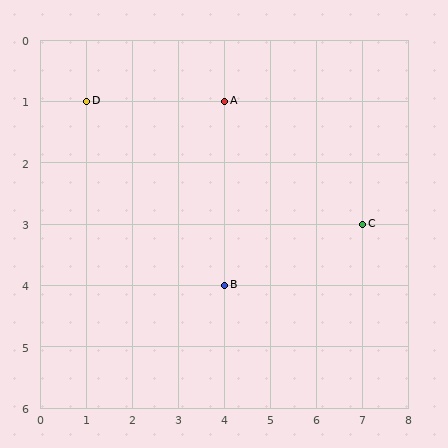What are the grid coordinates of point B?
Point B is at grid coordinates (4, 4).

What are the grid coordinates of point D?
Point D is at grid coordinates (1, 1).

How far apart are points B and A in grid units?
Points B and A are 3 rows apart.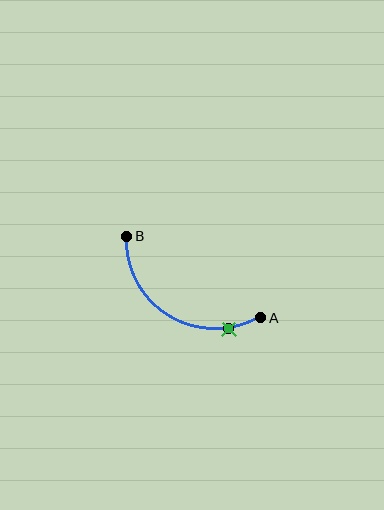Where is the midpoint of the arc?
The arc midpoint is the point on the curve farthest from the straight line joining A and B. It sits below that line.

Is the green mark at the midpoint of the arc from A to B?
No. The green mark lies on the arc but is closer to endpoint A. The arc midpoint would be at the point on the curve equidistant along the arc from both A and B.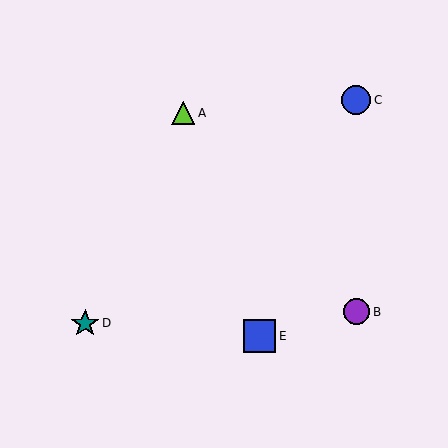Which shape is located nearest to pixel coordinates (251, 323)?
The blue square (labeled E) at (260, 336) is nearest to that location.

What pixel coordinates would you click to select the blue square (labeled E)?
Click at (260, 336) to select the blue square E.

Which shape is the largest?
The blue square (labeled E) is the largest.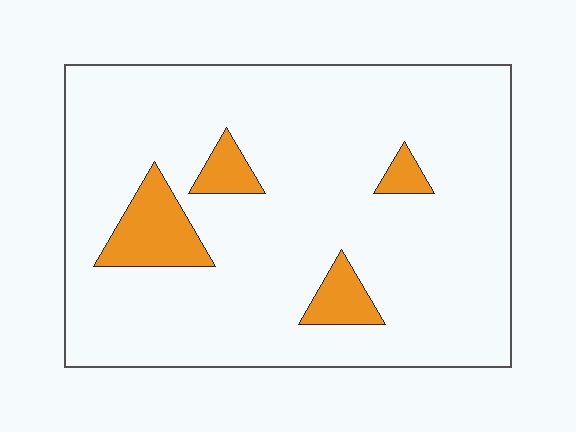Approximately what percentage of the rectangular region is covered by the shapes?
Approximately 10%.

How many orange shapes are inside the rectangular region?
4.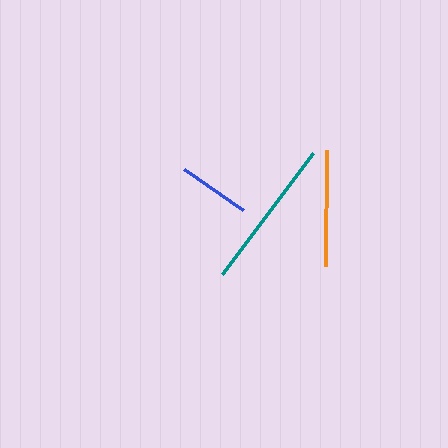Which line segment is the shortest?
The blue line is the shortest at approximately 72 pixels.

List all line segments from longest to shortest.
From longest to shortest: teal, orange, blue.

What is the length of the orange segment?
The orange segment is approximately 116 pixels long.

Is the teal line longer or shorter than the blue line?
The teal line is longer than the blue line.